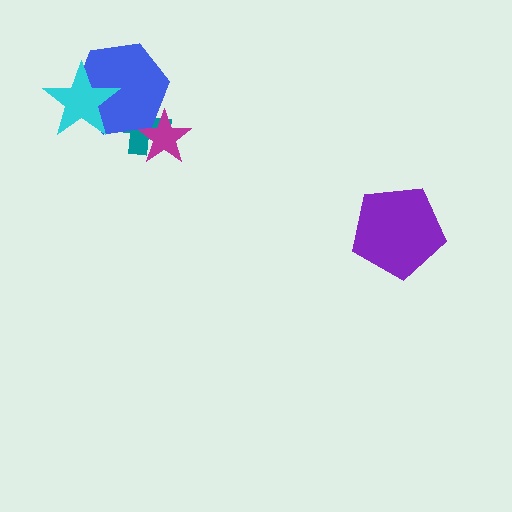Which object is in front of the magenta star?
The blue hexagon is in front of the magenta star.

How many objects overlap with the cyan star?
1 object overlaps with the cyan star.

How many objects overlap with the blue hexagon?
3 objects overlap with the blue hexagon.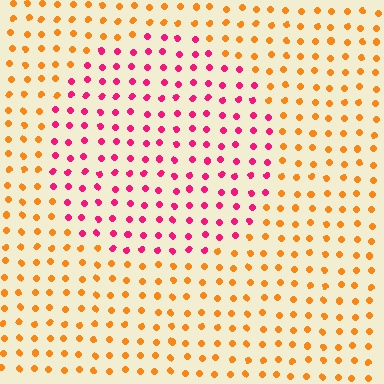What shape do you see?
I see a circle.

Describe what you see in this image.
The image is filled with small orange elements in a uniform arrangement. A circle-shaped region is visible where the elements are tinted to a slightly different hue, forming a subtle color boundary.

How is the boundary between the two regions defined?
The boundary is defined purely by a slight shift in hue (about 58 degrees). Spacing, size, and orientation are identical on both sides.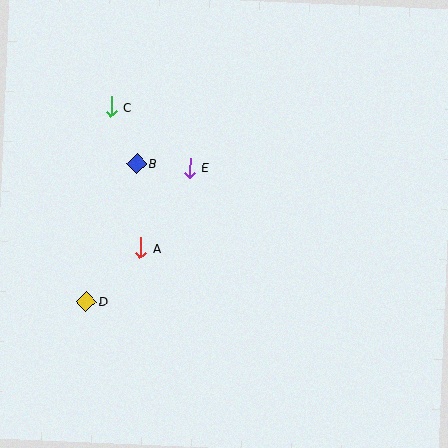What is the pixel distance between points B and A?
The distance between B and A is 85 pixels.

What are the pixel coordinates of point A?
Point A is at (141, 248).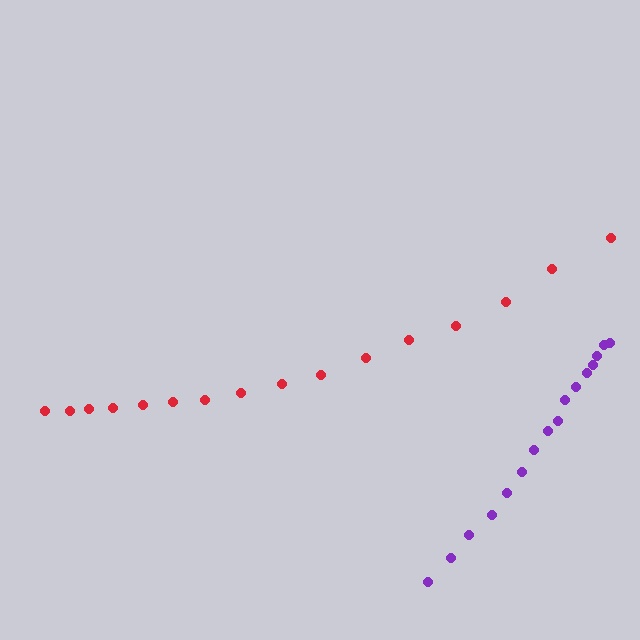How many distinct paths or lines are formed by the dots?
There are 2 distinct paths.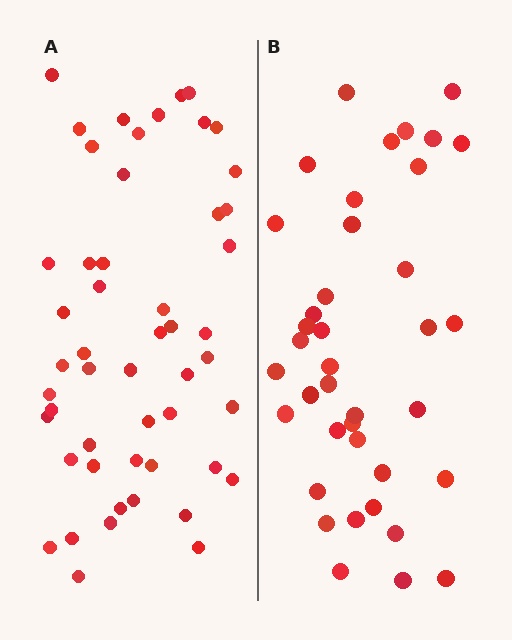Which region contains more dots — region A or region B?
Region A (the left region) has more dots.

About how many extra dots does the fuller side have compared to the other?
Region A has roughly 12 or so more dots than region B.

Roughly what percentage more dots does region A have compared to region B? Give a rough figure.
About 30% more.